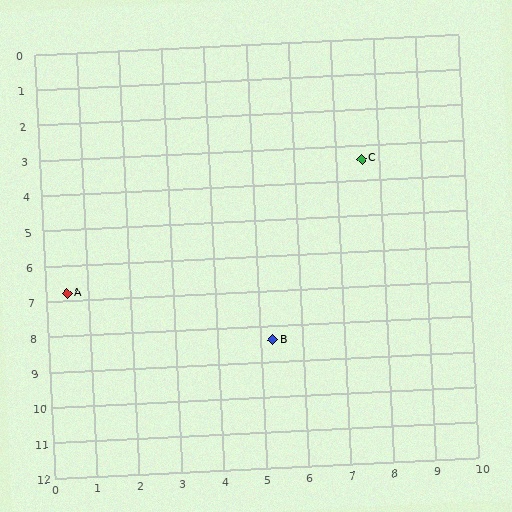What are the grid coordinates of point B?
Point B is at approximately (5.3, 8.4).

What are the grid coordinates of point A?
Point A is at approximately (0.5, 6.8).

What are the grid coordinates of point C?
Point C is at approximately (7.6, 3.4).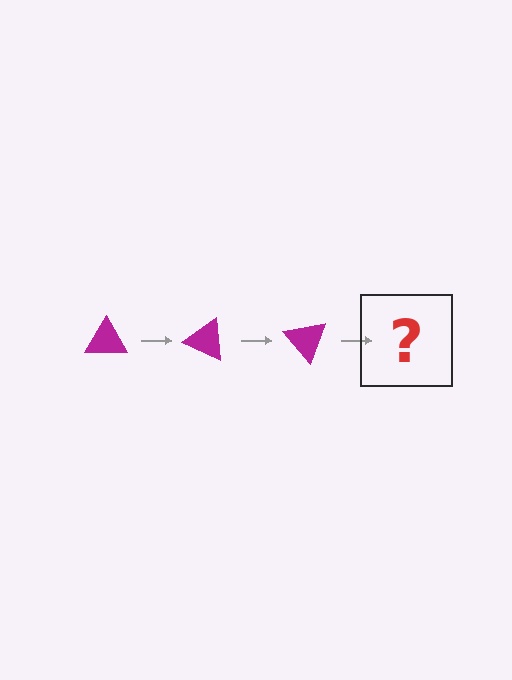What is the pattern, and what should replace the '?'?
The pattern is that the triangle rotates 25 degrees each step. The '?' should be a magenta triangle rotated 75 degrees.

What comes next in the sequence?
The next element should be a magenta triangle rotated 75 degrees.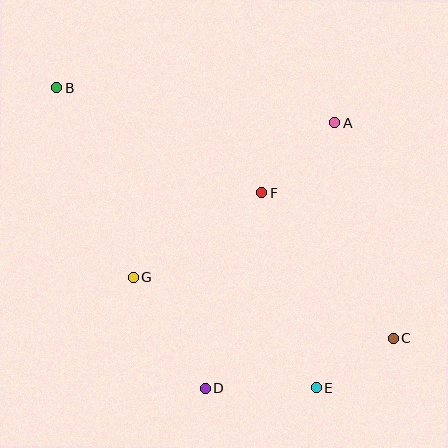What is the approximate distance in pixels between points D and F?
The distance between D and F is approximately 203 pixels.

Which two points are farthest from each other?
Points B and C are farthest from each other.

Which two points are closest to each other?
Points C and E are closest to each other.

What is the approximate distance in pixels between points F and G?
The distance between F and G is approximately 153 pixels.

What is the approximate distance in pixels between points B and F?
The distance between B and F is approximately 231 pixels.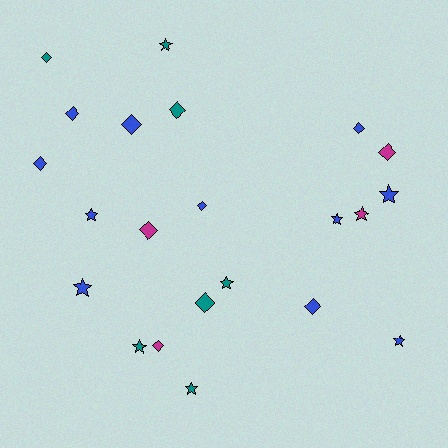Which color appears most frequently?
Blue, with 11 objects.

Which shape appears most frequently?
Diamond, with 12 objects.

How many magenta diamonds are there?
There are 3 magenta diamonds.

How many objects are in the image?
There are 22 objects.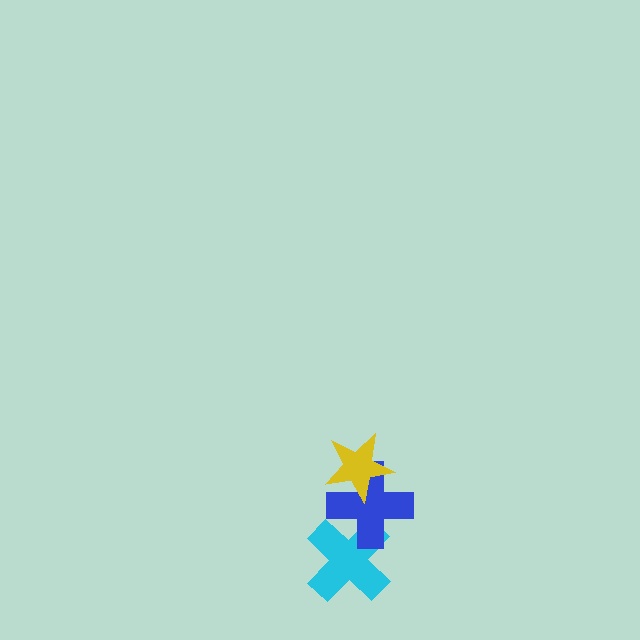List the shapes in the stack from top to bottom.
From top to bottom: the yellow star, the blue cross, the cyan cross.